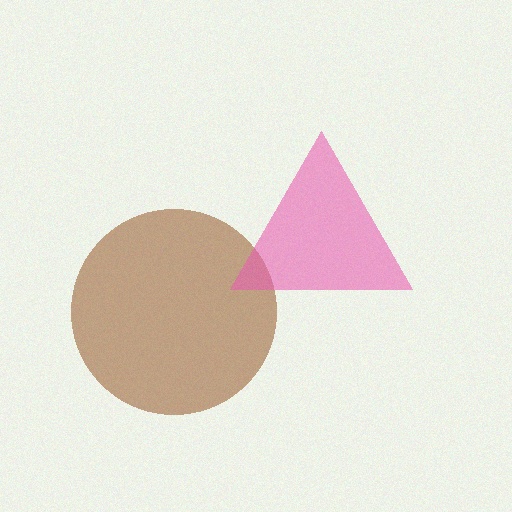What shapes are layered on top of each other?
The layered shapes are: a brown circle, a pink triangle.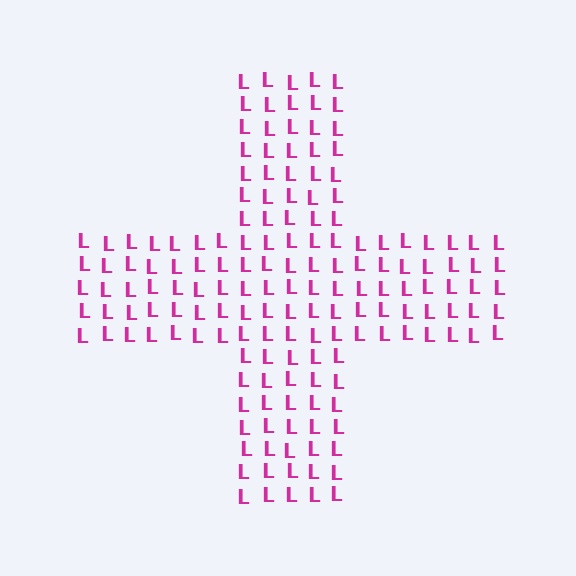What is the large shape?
The large shape is a cross.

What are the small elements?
The small elements are letter L's.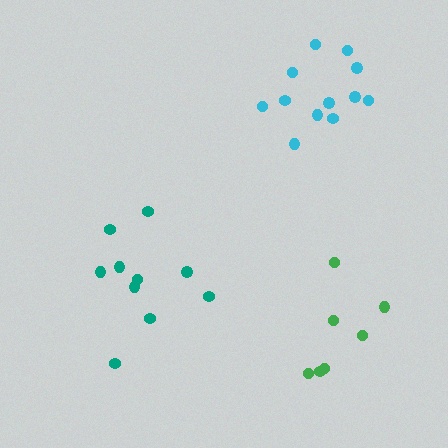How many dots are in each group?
Group 1: 12 dots, Group 2: 7 dots, Group 3: 10 dots (29 total).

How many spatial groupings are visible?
There are 3 spatial groupings.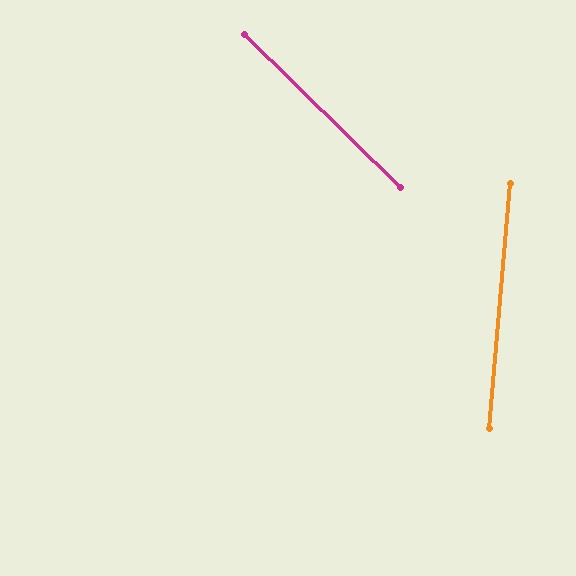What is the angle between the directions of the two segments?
Approximately 50 degrees.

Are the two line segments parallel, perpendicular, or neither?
Neither parallel nor perpendicular — they differ by about 50°.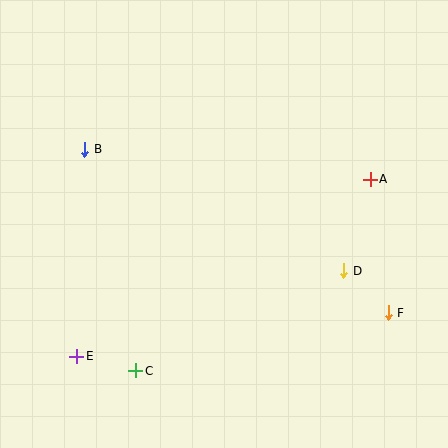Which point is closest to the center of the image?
Point D at (344, 271) is closest to the center.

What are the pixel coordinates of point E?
Point E is at (77, 356).